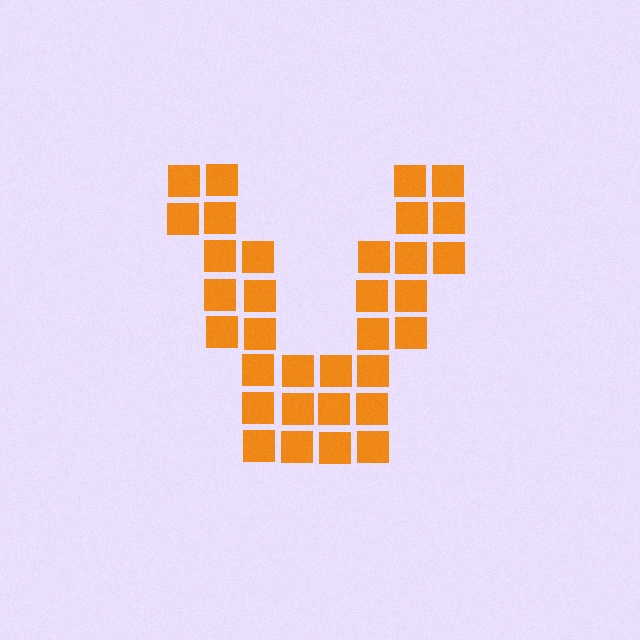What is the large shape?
The large shape is the letter V.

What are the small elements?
The small elements are squares.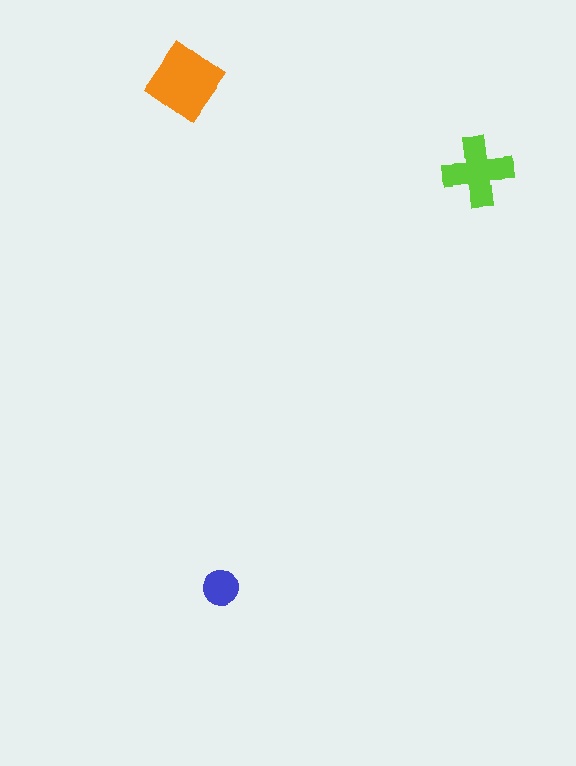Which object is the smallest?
The blue circle.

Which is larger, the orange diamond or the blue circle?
The orange diamond.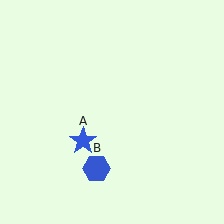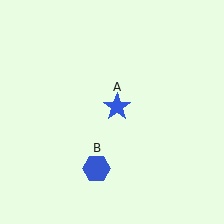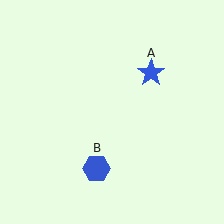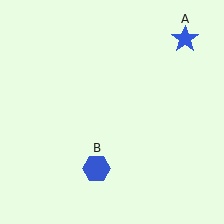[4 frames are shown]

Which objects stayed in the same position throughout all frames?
Blue hexagon (object B) remained stationary.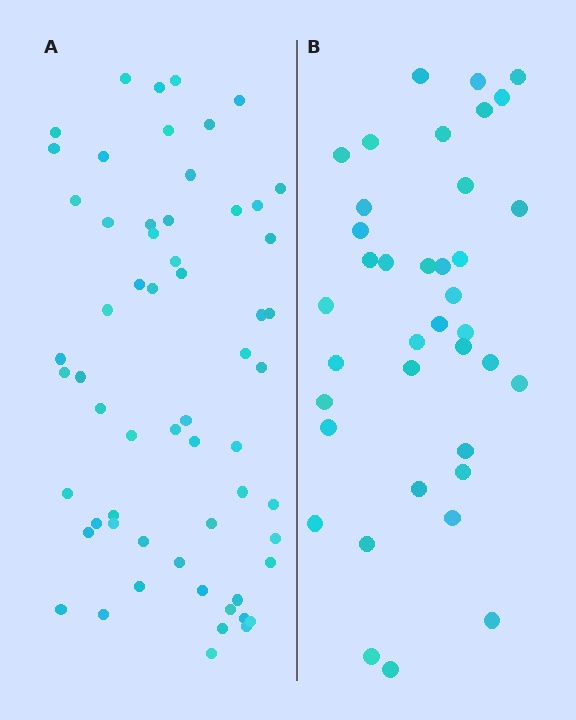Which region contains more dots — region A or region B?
Region A (the left region) has more dots.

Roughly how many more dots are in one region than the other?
Region A has approximately 20 more dots than region B.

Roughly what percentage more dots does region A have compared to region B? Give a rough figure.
About 60% more.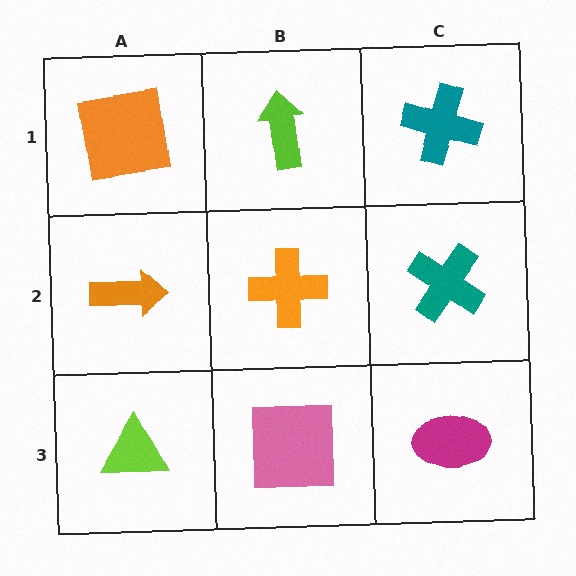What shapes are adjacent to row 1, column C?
A teal cross (row 2, column C), a lime arrow (row 1, column B).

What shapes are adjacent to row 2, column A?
An orange square (row 1, column A), a lime triangle (row 3, column A), an orange cross (row 2, column B).